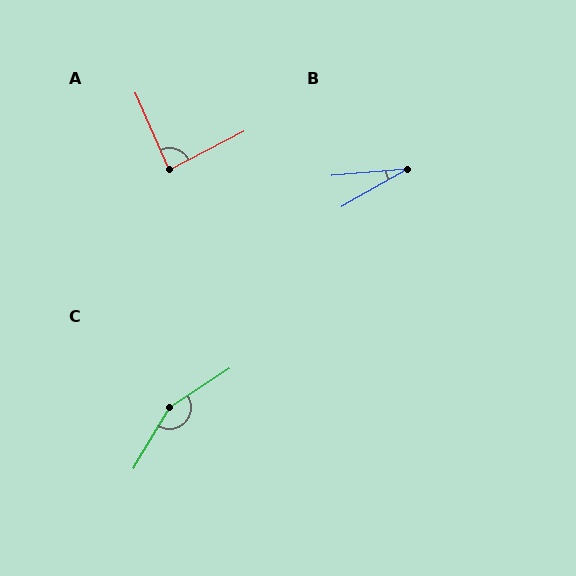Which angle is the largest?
C, at approximately 154 degrees.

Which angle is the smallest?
B, at approximately 25 degrees.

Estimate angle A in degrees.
Approximately 86 degrees.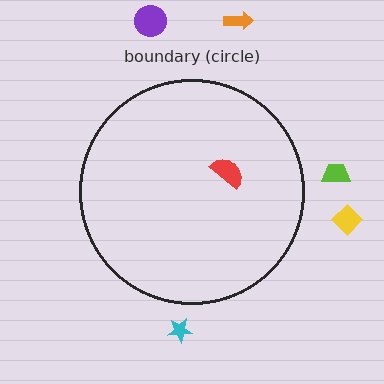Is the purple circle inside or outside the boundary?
Outside.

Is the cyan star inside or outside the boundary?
Outside.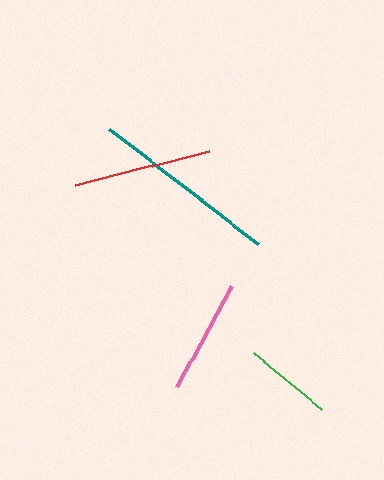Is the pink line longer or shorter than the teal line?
The teal line is longer than the pink line.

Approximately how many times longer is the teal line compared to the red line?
The teal line is approximately 1.4 times the length of the red line.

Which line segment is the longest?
The teal line is the longest at approximately 188 pixels.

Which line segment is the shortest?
The green line is the shortest at approximately 89 pixels.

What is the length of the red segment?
The red segment is approximately 139 pixels long.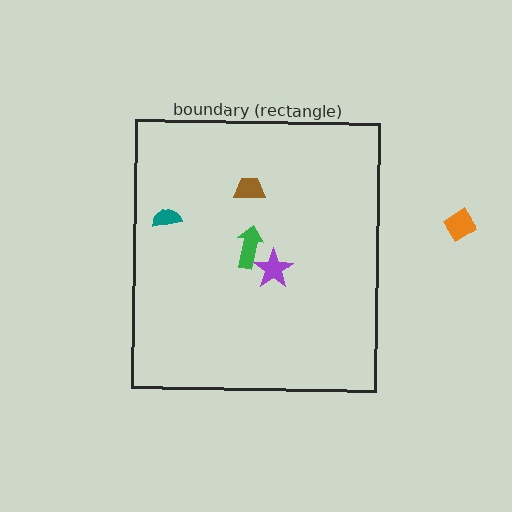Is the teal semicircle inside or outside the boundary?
Inside.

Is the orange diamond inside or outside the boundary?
Outside.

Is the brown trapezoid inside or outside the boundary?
Inside.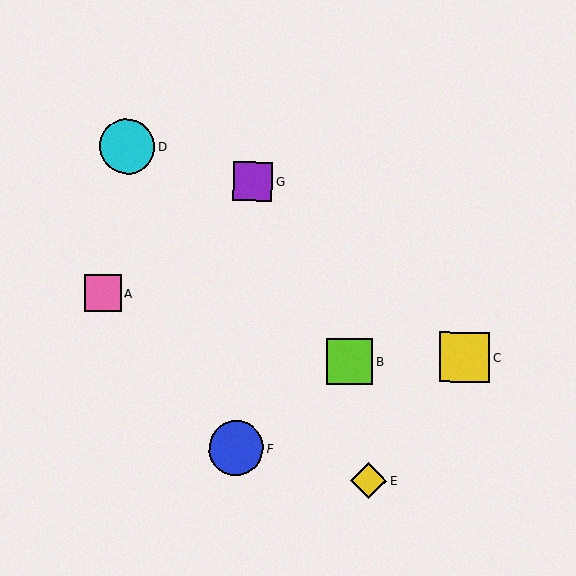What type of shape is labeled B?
Shape B is a lime square.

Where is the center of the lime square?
The center of the lime square is at (350, 362).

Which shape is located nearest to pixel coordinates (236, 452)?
The blue circle (labeled F) at (236, 448) is nearest to that location.